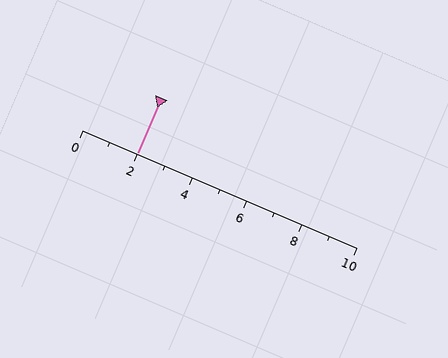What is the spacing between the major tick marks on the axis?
The major ticks are spaced 2 apart.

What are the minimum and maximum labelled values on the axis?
The axis runs from 0 to 10.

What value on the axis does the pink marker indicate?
The marker indicates approximately 2.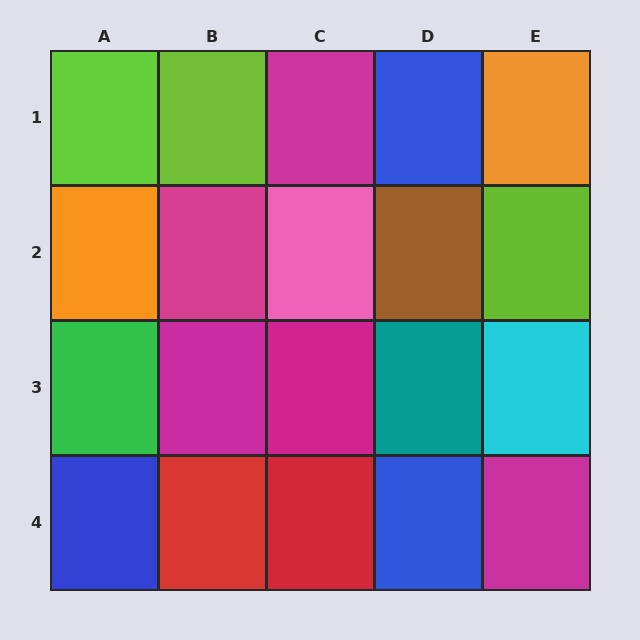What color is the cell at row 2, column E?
Lime.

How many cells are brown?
1 cell is brown.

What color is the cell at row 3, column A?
Green.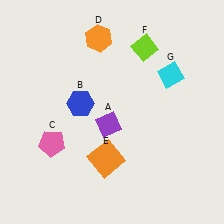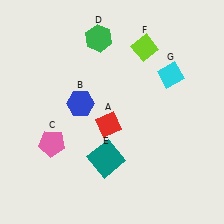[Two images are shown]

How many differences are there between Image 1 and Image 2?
There are 3 differences between the two images.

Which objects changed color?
A changed from purple to red. D changed from orange to green. E changed from orange to teal.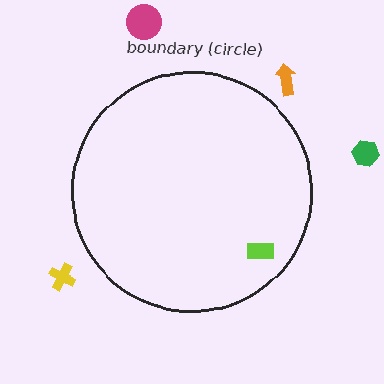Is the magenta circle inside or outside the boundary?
Outside.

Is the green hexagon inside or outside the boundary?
Outside.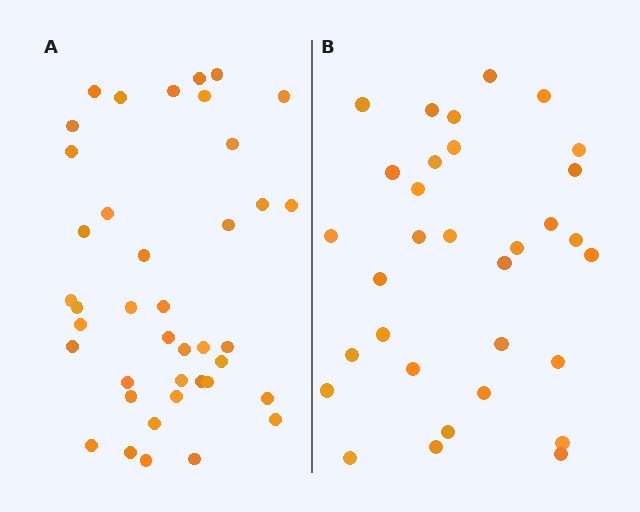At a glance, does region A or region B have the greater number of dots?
Region A (the left region) has more dots.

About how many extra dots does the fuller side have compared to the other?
Region A has roughly 8 or so more dots than region B.